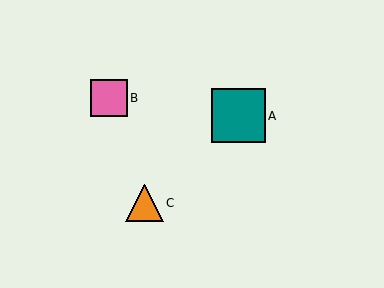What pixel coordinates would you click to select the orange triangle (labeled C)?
Click at (145, 203) to select the orange triangle C.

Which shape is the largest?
The teal square (labeled A) is the largest.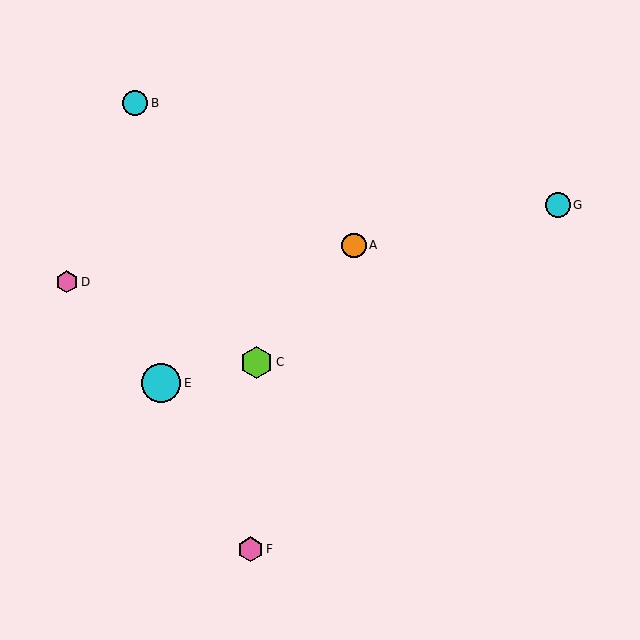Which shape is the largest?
The cyan circle (labeled E) is the largest.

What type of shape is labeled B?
Shape B is a cyan circle.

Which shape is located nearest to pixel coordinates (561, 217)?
The cyan circle (labeled G) at (558, 205) is nearest to that location.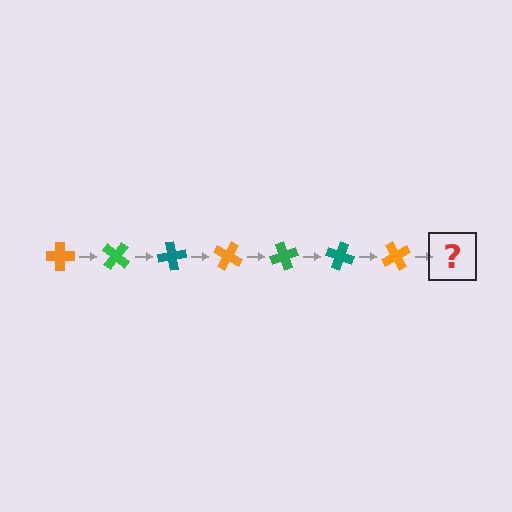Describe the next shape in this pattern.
It should be a green cross, rotated 280 degrees from the start.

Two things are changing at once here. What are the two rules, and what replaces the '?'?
The two rules are that it rotates 40 degrees each step and the color cycles through orange, green, and teal. The '?' should be a green cross, rotated 280 degrees from the start.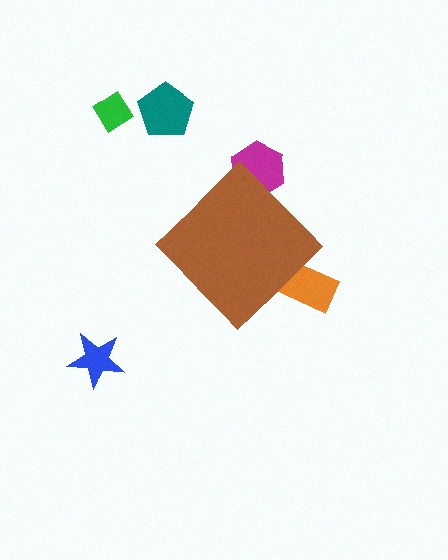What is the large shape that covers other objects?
A brown diamond.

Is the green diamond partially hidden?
No, the green diamond is fully visible.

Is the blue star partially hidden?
No, the blue star is fully visible.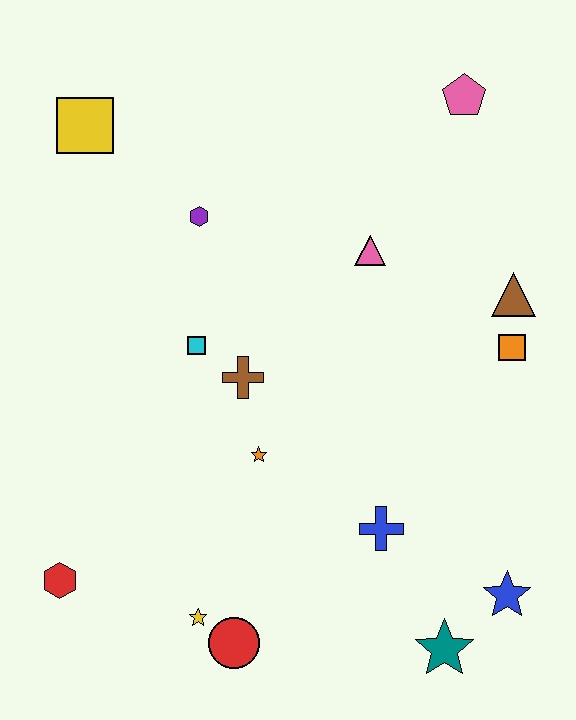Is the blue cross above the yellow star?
Yes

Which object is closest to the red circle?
The yellow star is closest to the red circle.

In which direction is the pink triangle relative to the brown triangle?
The pink triangle is to the left of the brown triangle.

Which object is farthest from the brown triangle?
The red hexagon is farthest from the brown triangle.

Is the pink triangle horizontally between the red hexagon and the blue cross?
Yes